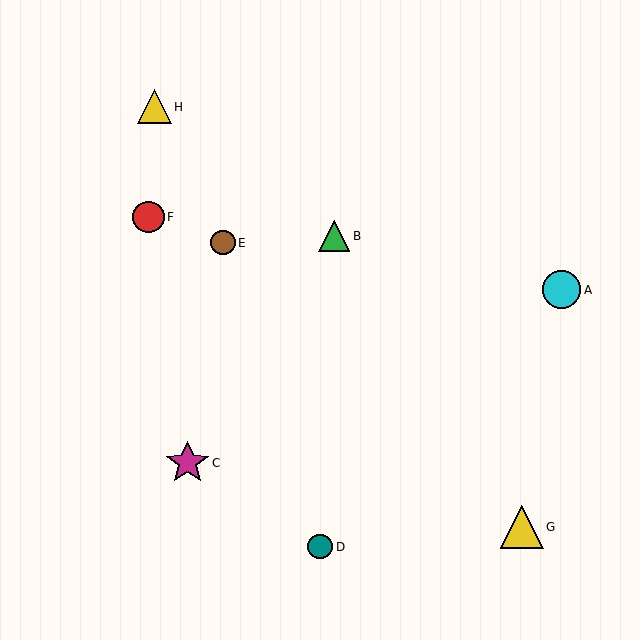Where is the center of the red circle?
The center of the red circle is at (149, 217).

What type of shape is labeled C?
Shape C is a magenta star.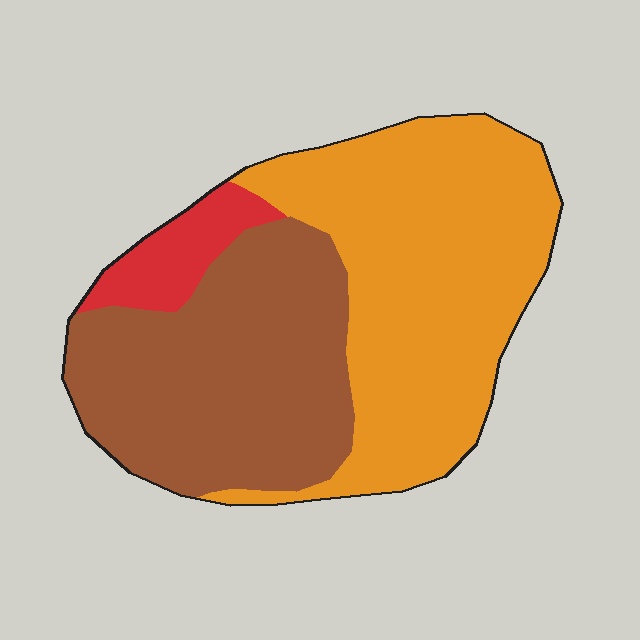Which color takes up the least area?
Red, at roughly 10%.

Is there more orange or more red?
Orange.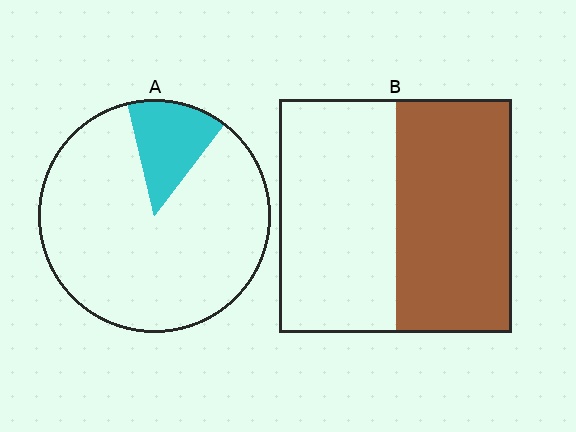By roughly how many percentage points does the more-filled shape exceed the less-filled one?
By roughly 35 percentage points (B over A).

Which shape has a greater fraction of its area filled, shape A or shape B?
Shape B.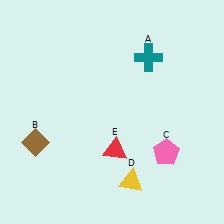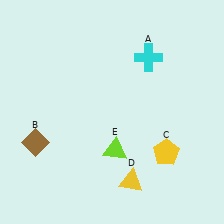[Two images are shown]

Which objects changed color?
A changed from teal to cyan. C changed from pink to yellow. E changed from red to lime.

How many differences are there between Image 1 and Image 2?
There are 3 differences between the two images.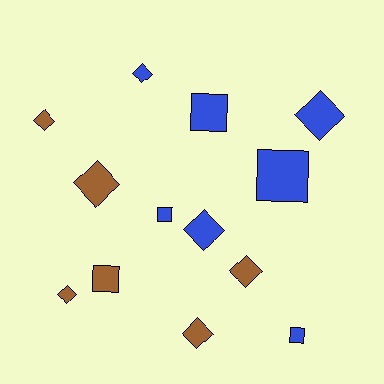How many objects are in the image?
There are 13 objects.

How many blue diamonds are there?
There are 3 blue diamonds.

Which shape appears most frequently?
Diamond, with 8 objects.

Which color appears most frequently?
Blue, with 7 objects.